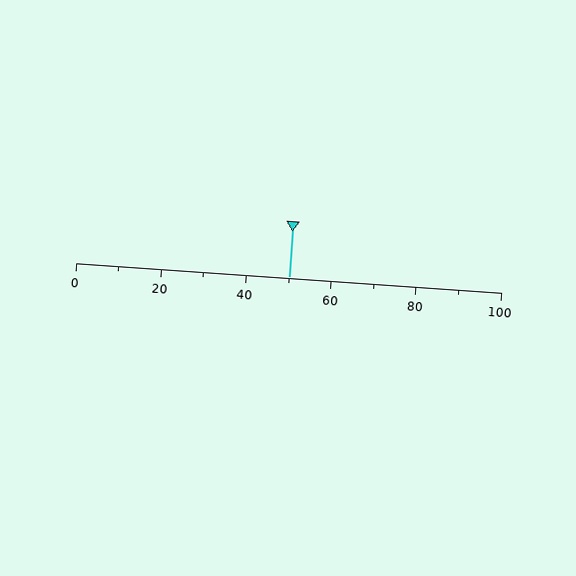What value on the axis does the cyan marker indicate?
The marker indicates approximately 50.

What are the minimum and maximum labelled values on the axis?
The axis runs from 0 to 100.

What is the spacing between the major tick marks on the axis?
The major ticks are spaced 20 apart.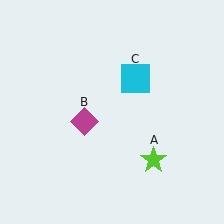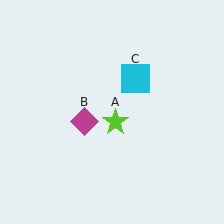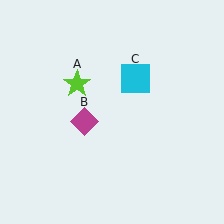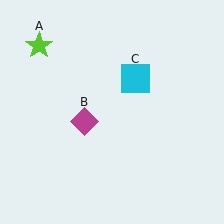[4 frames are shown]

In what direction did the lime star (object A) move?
The lime star (object A) moved up and to the left.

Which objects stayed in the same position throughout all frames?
Magenta diamond (object B) and cyan square (object C) remained stationary.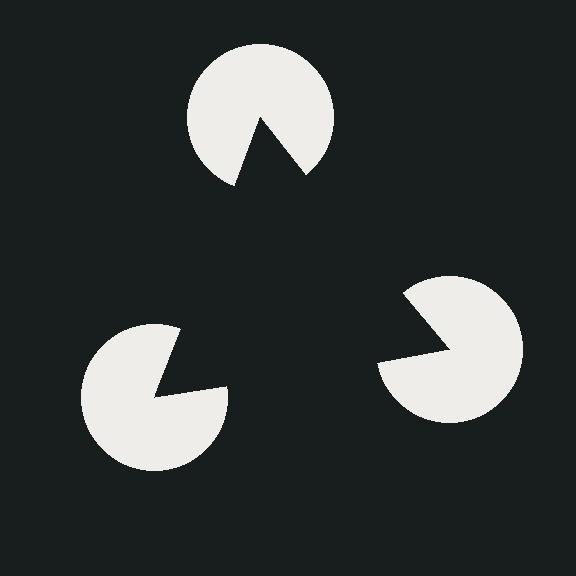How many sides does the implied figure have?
3 sides.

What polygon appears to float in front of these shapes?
An illusory triangle — its edges are inferred from the aligned wedge cuts in the pac-man discs, not physically drawn.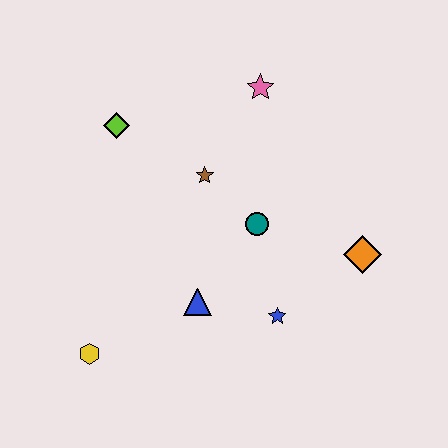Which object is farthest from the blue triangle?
The pink star is farthest from the blue triangle.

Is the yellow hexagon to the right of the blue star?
No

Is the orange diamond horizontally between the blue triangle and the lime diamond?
No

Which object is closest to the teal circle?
The brown star is closest to the teal circle.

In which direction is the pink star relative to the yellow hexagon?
The pink star is above the yellow hexagon.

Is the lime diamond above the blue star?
Yes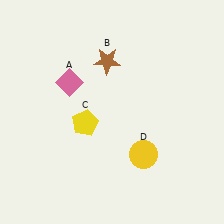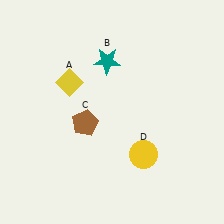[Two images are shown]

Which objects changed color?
A changed from pink to yellow. B changed from brown to teal. C changed from yellow to brown.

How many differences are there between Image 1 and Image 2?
There are 3 differences between the two images.